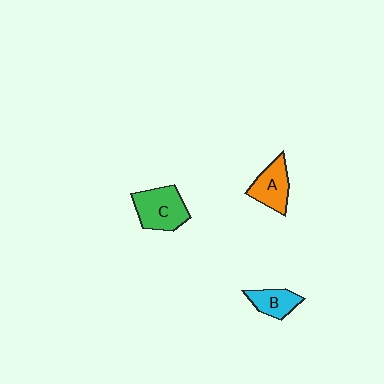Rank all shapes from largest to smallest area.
From largest to smallest: C (green), A (orange), B (cyan).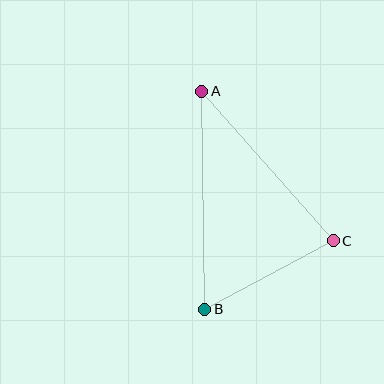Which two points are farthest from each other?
Points A and B are farthest from each other.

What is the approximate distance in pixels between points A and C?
The distance between A and C is approximately 199 pixels.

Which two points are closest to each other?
Points B and C are closest to each other.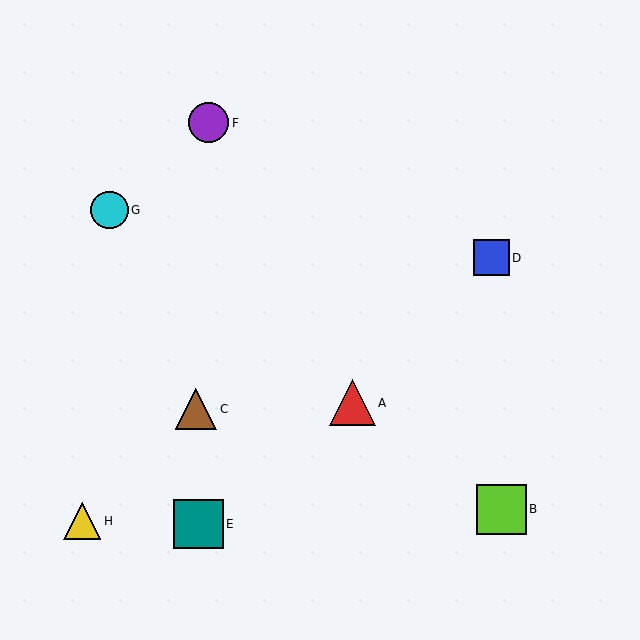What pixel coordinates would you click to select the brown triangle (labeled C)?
Click at (196, 409) to select the brown triangle C.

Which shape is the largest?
The lime square (labeled B) is the largest.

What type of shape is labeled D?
Shape D is a blue square.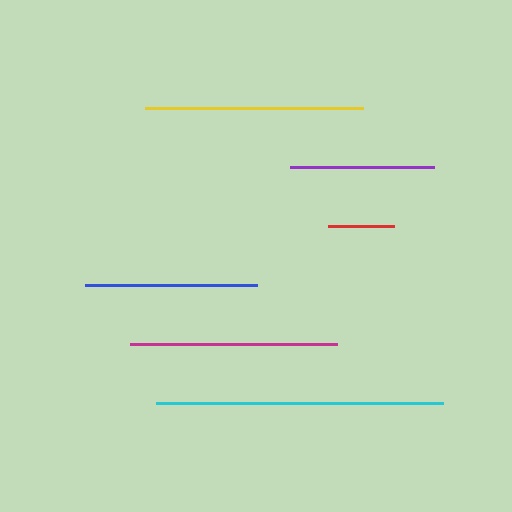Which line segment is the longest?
The cyan line is the longest at approximately 287 pixels.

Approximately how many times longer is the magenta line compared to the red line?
The magenta line is approximately 3.1 times the length of the red line.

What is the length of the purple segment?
The purple segment is approximately 144 pixels long.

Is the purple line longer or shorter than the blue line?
The blue line is longer than the purple line.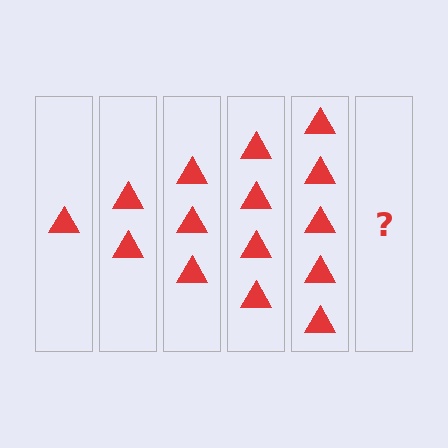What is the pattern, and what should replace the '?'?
The pattern is that each step adds one more triangle. The '?' should be 6 triangles.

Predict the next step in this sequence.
The next step is 6 triangles.